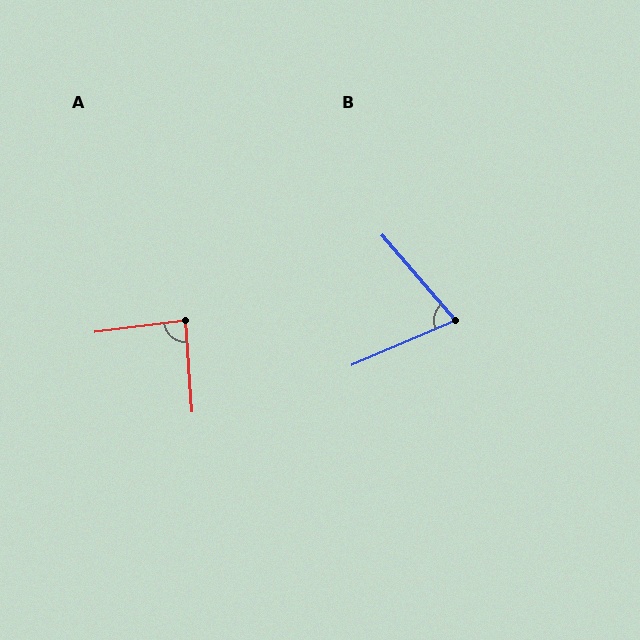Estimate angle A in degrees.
Approximately 87 degrees.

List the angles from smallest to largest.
B (73°), A (87°).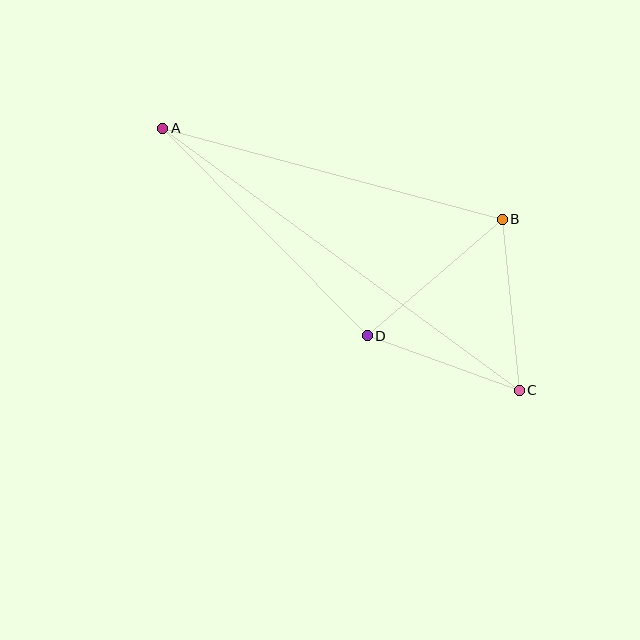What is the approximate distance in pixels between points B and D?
The distance between B and D is approximately 178 pixels.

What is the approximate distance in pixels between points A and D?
The distance between A and D is approximately 291 pixels.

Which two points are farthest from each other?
Points A and C are farthest from each other.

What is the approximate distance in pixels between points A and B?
The distance between A and B is approximately 352 pixels.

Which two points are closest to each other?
Points C and D are closest to each other.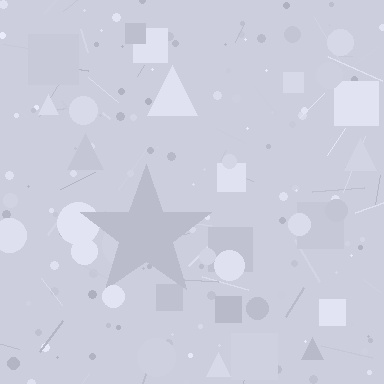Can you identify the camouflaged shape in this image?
The camouflaged shape is a star.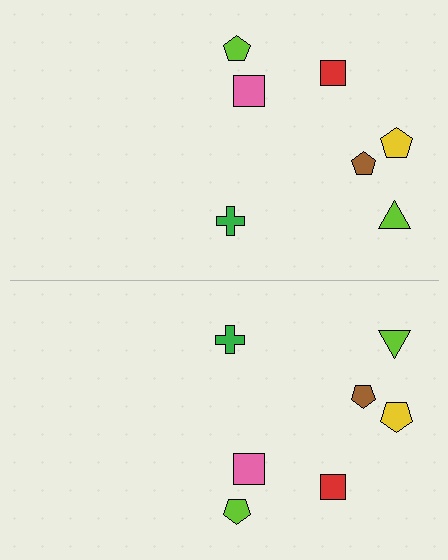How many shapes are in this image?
There are 14 shapes in this image.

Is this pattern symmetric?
Yes, this pattern has bilateral (reflection) symmetry.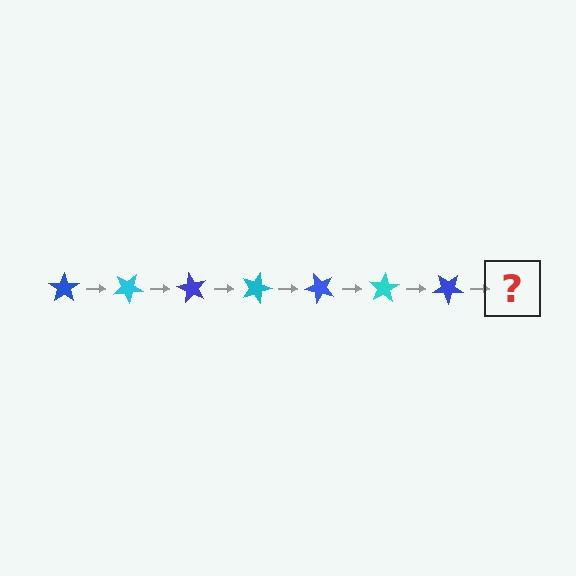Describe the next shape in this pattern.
It should be a cyan star, rotated 210 degrees from the start.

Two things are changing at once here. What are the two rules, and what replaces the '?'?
The two rules are that it rotates 30 degrees each step and the color cycles through blue and cyan. The '?' should be a cyan star, rotated 210 degrees from the start.